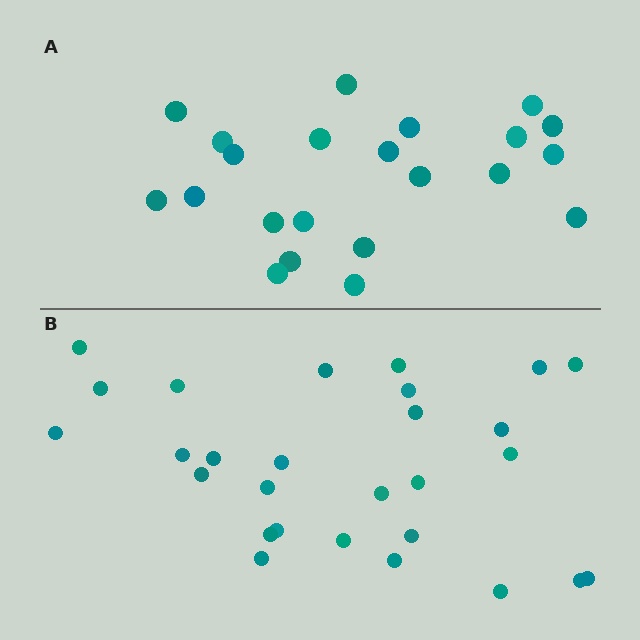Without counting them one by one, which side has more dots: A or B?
Region B (the bottom region) has more dots.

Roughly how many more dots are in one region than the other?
Region B has about 6 more dots than region A.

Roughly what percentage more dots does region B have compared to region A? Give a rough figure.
About 25% more.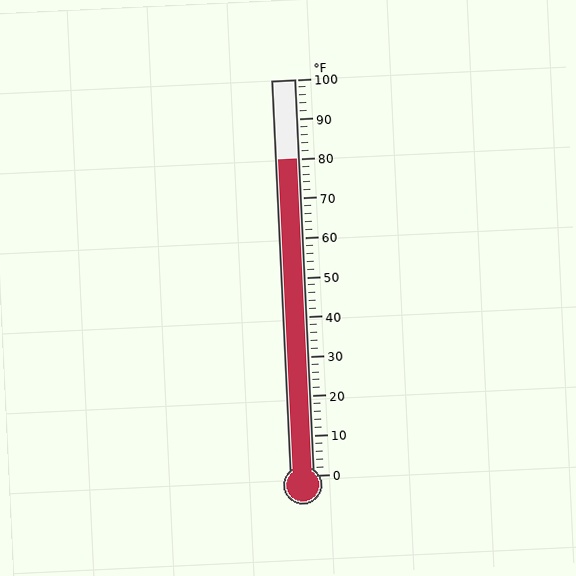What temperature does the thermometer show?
The thermometer shows approximately 80°F.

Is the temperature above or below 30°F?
The temperature is above 30°F.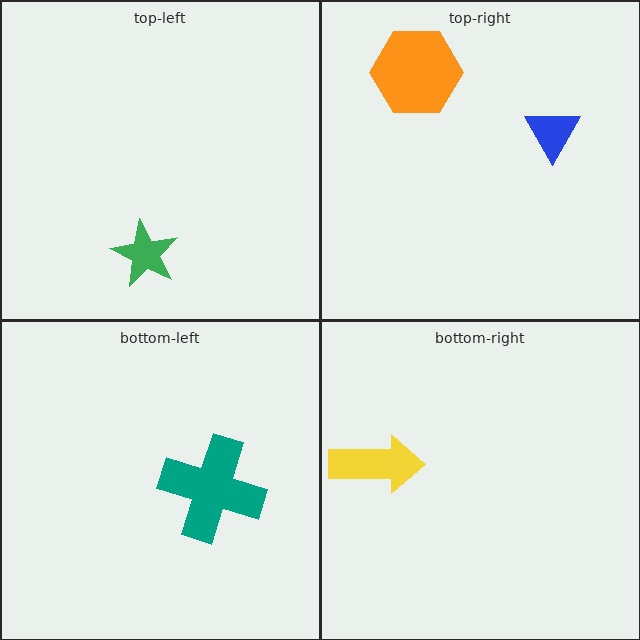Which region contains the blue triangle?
The top-right region.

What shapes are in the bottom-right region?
The yellow arrow.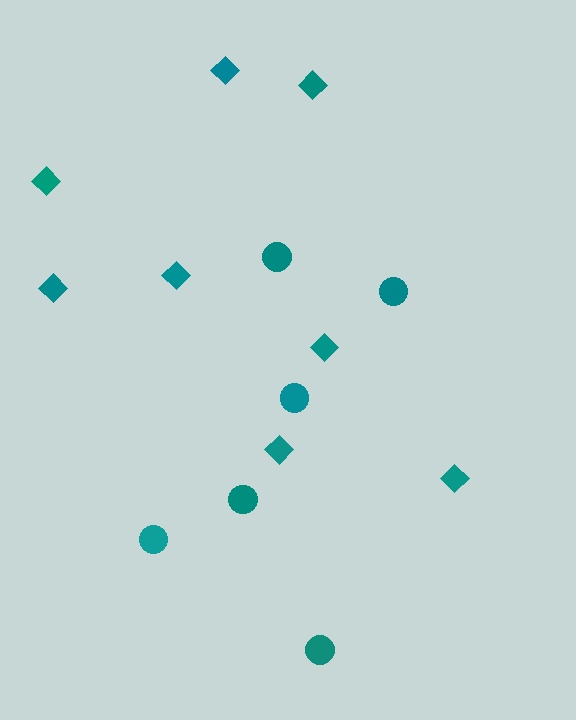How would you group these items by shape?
There are 2 groups: one group of circles (6) and one group of diamonds (8).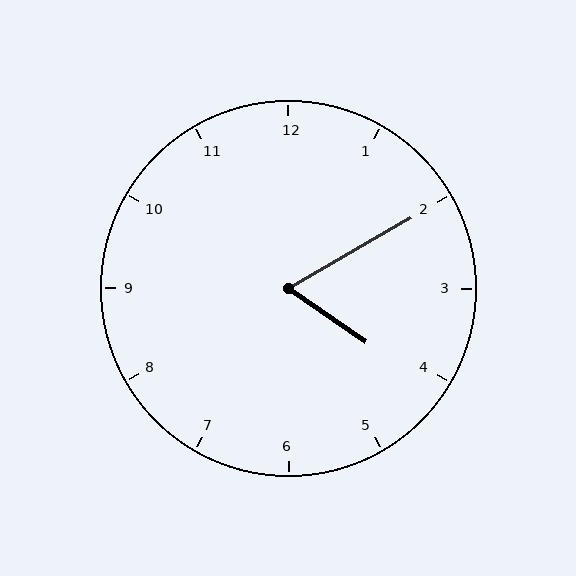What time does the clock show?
4:10.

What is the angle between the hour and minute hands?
Approximately 65 degrees.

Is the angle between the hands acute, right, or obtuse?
It is acute.